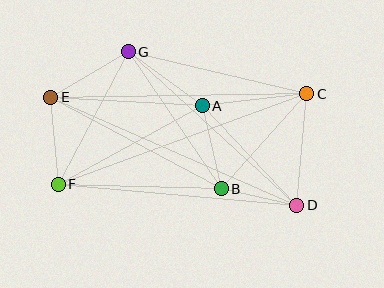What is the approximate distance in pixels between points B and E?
The distance between B and E is approximately 193 pixels.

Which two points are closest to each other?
Points B and D are closest to each other.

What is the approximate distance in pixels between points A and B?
The distance between A and B is approximately 85 pixels.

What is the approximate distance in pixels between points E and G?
The distance between E and G is approximately 90 pixels.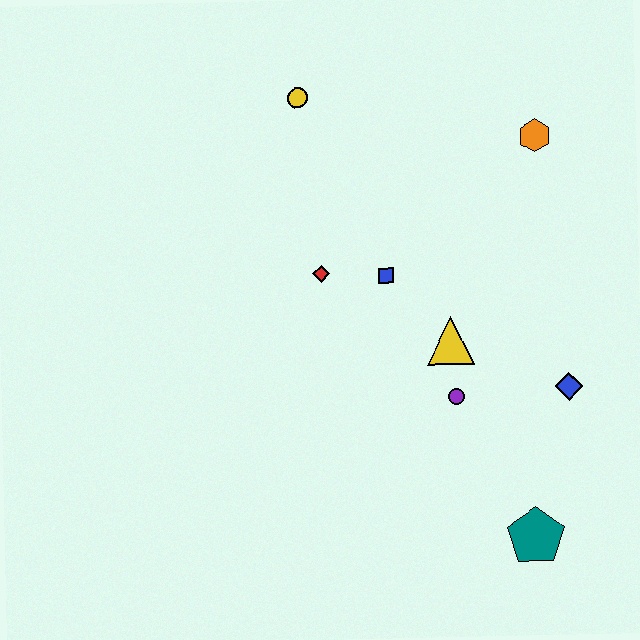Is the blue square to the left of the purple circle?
Yes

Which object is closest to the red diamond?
The blue square is closest to the red diamond.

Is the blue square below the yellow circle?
Yes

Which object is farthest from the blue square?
The teal pentagon is farthest from the blue square.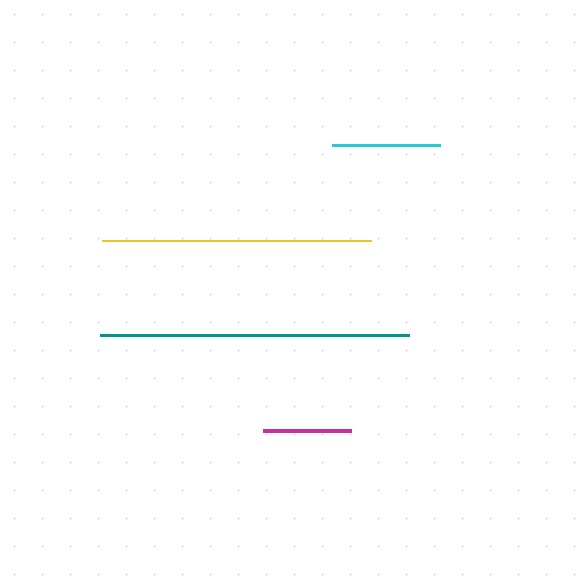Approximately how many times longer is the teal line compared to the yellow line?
The teal line is approximately 1.1 times the length of the yellow line.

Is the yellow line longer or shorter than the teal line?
The teal line is longer than the yellow line.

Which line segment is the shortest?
The magenta line is the shortest at approximately 87 pixels.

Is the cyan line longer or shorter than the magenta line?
The cyan line is longer than the magenta line.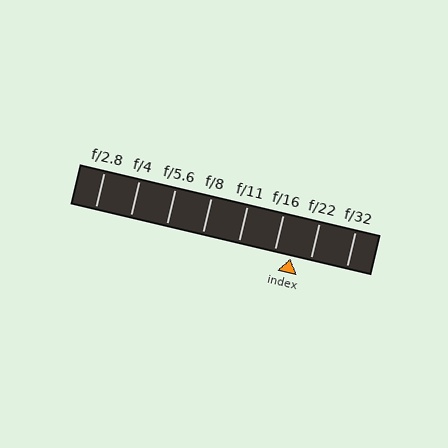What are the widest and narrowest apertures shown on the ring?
The widest aperture shown is f/2.8 and the narrowest is f/32.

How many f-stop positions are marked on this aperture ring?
There are 8 f-stop positions marked.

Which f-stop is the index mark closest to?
The index mark is closest to f/16.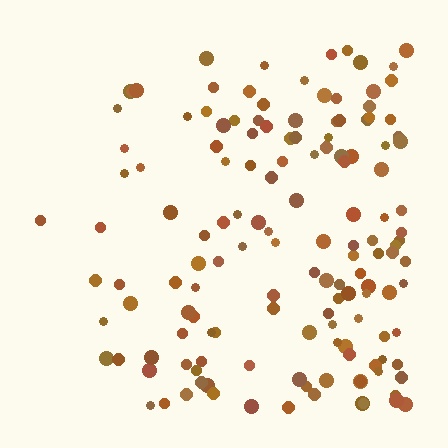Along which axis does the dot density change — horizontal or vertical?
Horizontal.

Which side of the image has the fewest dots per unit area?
The left.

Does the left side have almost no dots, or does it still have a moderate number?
Still a moderate number, just noticeably fewer than the right.